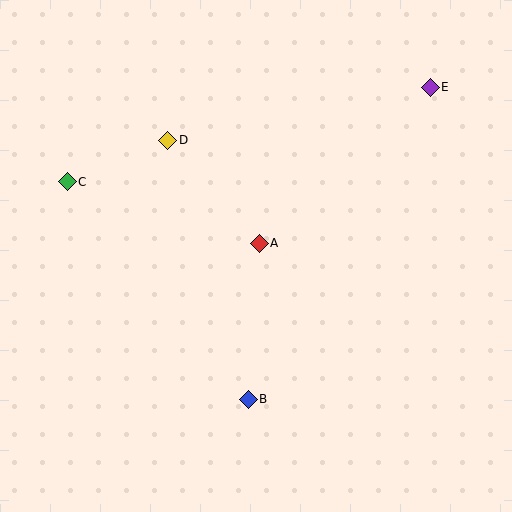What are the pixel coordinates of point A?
Point A is at (259, 243).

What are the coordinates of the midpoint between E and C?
The midpoint between E and C is at (249, 135).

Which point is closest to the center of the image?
Point A at (259, 243) is closest to the center.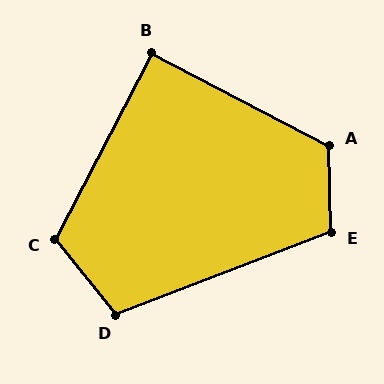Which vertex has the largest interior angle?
A, at approximately 119 degrees.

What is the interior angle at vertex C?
Approximately 114 degrees (obtuse).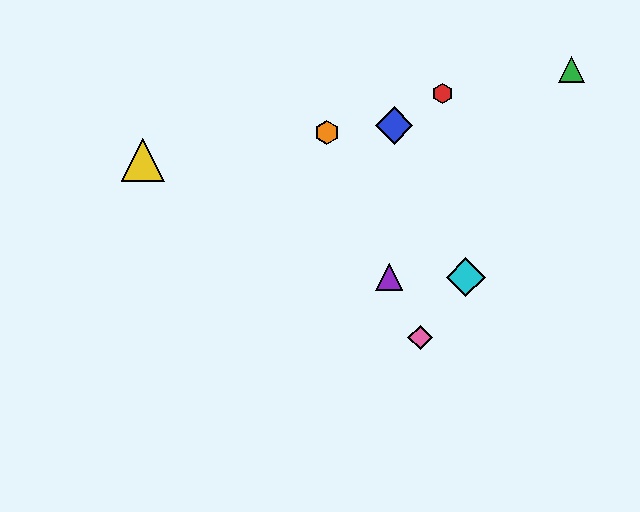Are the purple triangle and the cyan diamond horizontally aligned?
Yes, both are at y≈277.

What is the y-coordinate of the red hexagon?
The red hexagon is at y≈94.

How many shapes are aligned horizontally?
2 shapes (the purple triangle, the cyan diamond) are aligned horizontally.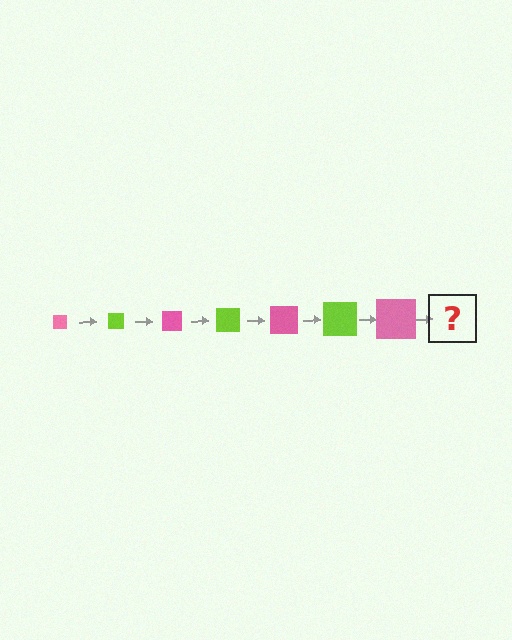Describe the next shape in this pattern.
It should be a lime square, larger than the previous one.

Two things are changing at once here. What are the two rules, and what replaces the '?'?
The two rules are that the square grows larger each step and the color cycles through pink and lime. The '?' should be a lime square, larger than the previous one.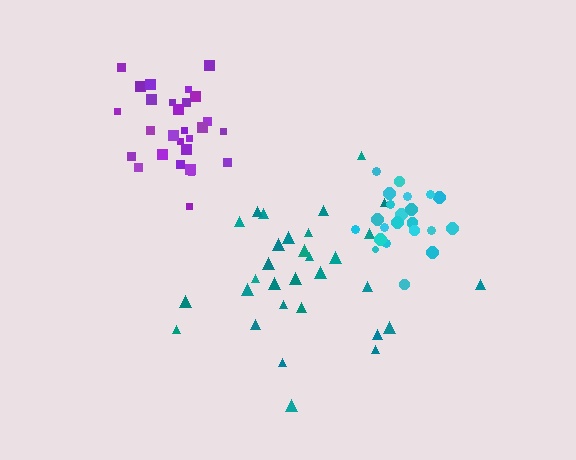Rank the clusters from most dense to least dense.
cyan, purple, teal.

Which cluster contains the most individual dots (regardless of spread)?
Teal (31).